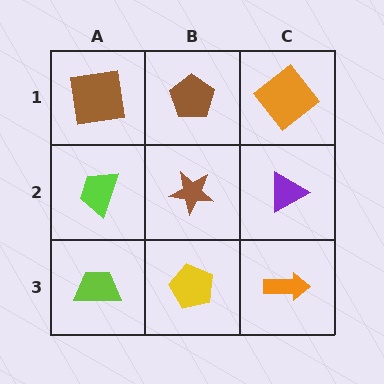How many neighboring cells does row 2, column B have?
4.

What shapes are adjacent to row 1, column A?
A lime trapezoid (row 2, column A), a brown pentagon (row 1, column B).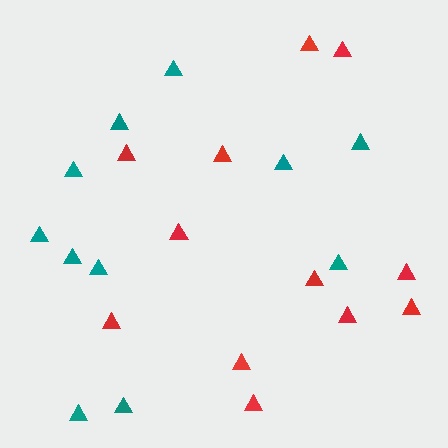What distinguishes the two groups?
There are 2 groups: one group of red triangles (12) and one group of teal triangles (11).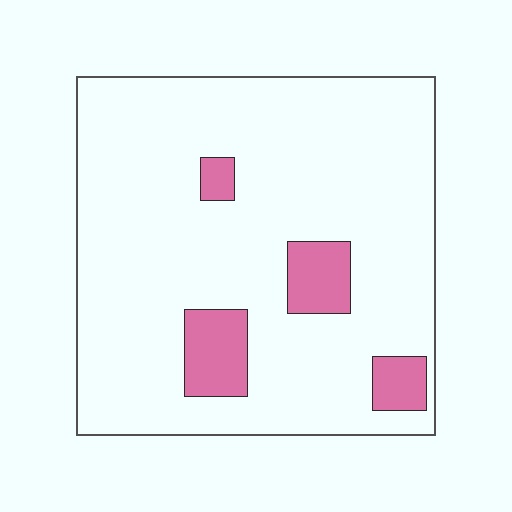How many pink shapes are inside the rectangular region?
4.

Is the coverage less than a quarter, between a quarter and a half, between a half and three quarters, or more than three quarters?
Less than a quarter.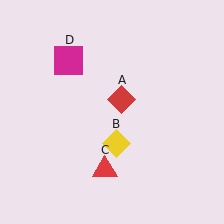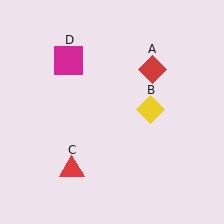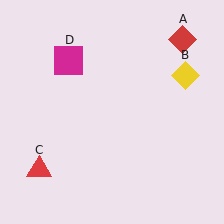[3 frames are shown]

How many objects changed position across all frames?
3 objects changed position: red diamond (object A), yellow diamond (object B), red triangle (object C).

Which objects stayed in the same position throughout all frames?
Magenta square (object D) remained stationary.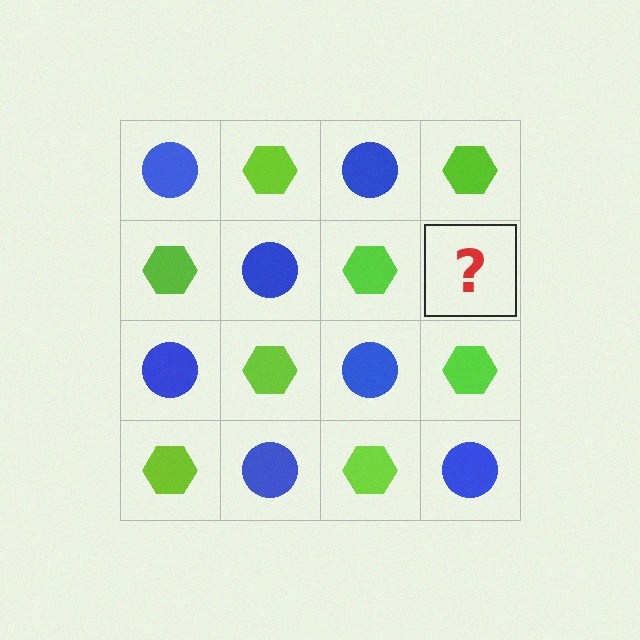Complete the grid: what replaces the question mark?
The question mark should be replaced with a blue circle.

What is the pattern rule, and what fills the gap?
The rule is that it alternates blue circle and lime hexagon in a checkerboard pattern. The gap should be filled with a blue circle.